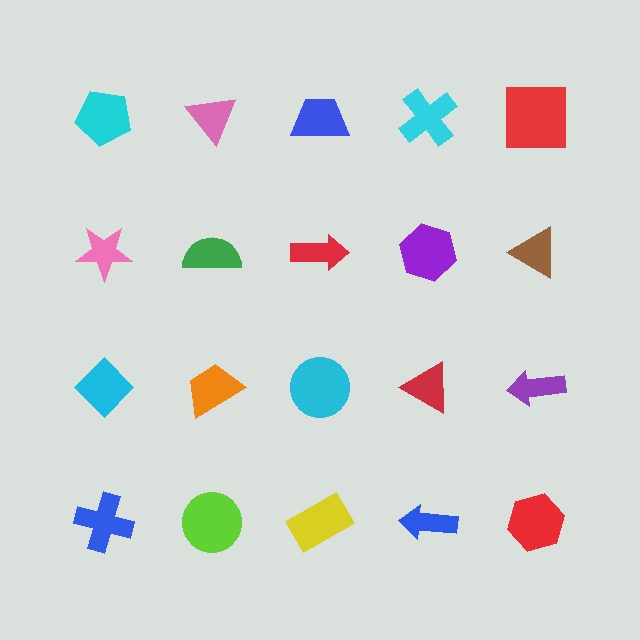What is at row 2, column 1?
A pink star.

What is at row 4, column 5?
A red hexagon.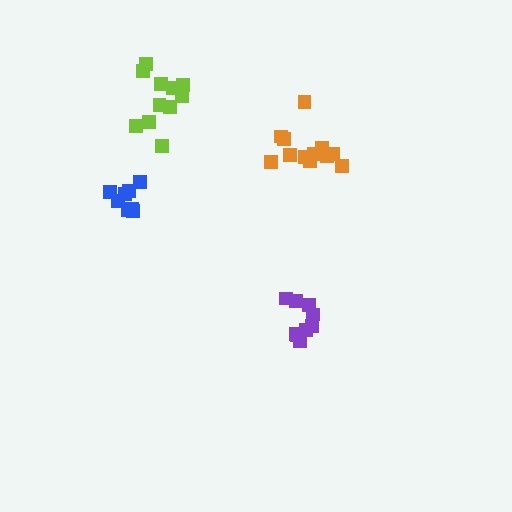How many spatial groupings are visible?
There are 4 spatial groupings.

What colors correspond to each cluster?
The clusters are colored: purple, blue, orange, lime.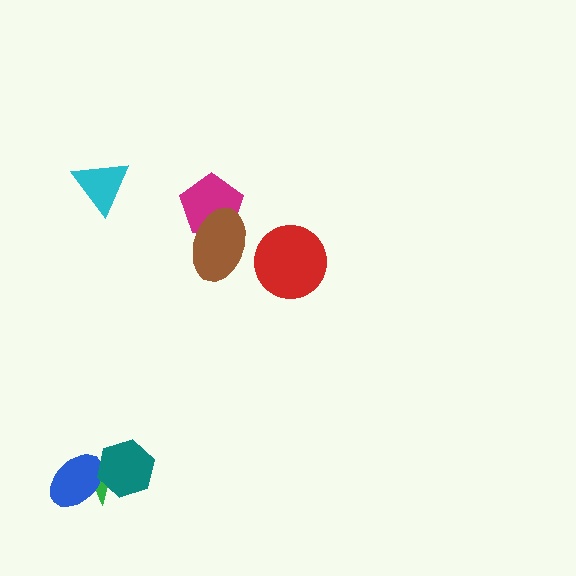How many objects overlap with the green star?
2 objects overlap with the green star.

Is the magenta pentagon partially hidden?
Yes, it is partially covered by another shape.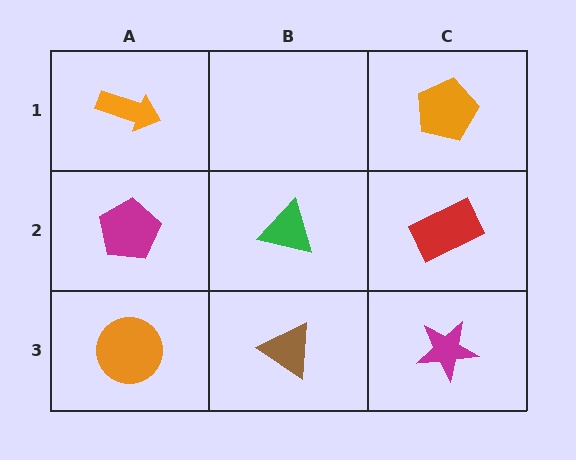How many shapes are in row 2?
3 shapes.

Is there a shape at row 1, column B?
No, that cell is empty.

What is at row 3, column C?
A magenta star.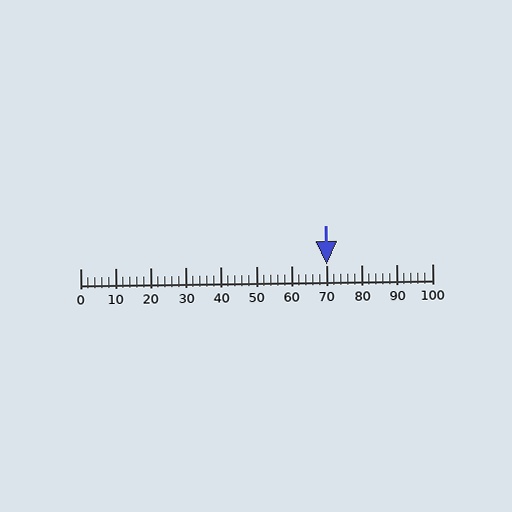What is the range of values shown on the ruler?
The ruler shows values from 0 to 100.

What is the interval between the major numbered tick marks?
The major tick marks are spaced 10 units apart.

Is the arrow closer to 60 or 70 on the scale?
The arrow is closer to 70.